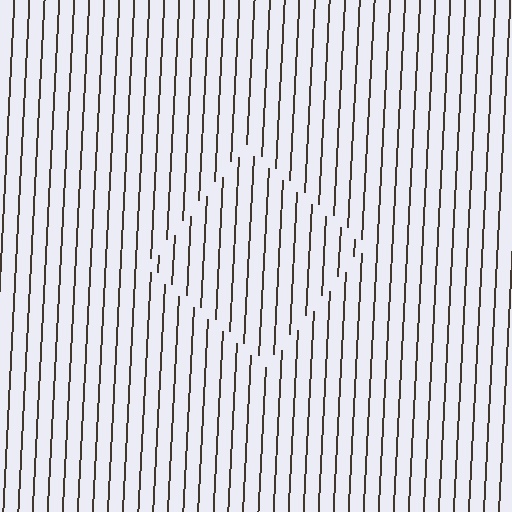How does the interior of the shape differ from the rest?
The interior of the shape contains the same grating, shifted by half a period — the contour is defined by the phase discontinuity where line-ends from the inner and outer gratings abut.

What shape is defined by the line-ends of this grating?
An illusory square. The interior of the shape contains the same grating, shifted by half a period — the contour is defined by the phase discontinuity where line-ends from the inner and outer gratings abut.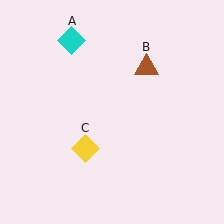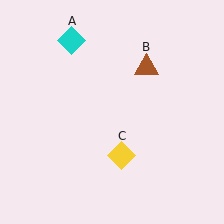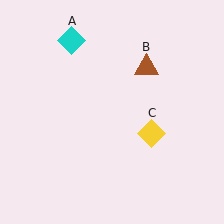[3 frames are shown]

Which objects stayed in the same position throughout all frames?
Cyan diamond (object A) and brown triangle (object B) remained stationary.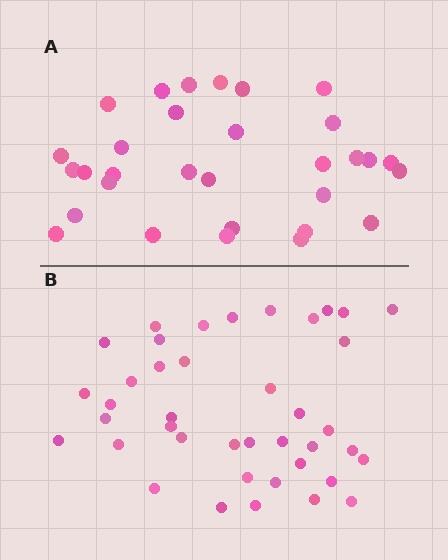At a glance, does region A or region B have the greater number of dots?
Region B (the bottom region) has more dots.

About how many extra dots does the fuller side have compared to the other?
Region B has roughly 8 or so more dots than region A.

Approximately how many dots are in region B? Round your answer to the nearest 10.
About 40 dots.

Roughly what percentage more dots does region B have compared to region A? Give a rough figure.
About 30% more.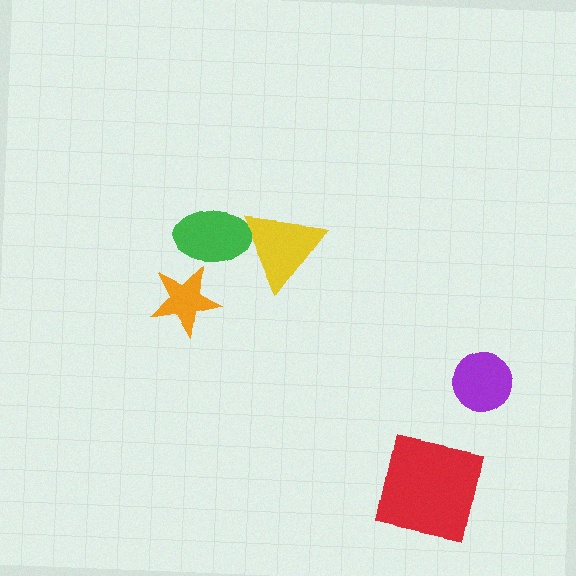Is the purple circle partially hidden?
No, no other shape covers it.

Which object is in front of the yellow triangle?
The green ellipse is in front of the yellow triangle.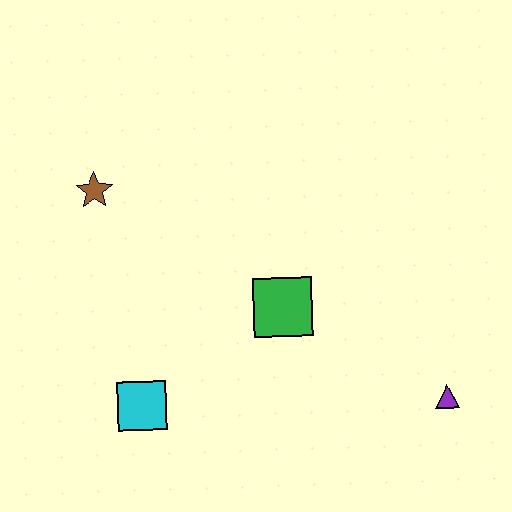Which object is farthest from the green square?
The brown star is farthest from the green square.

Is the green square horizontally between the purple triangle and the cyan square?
Yes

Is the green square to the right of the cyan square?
Yes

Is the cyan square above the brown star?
No